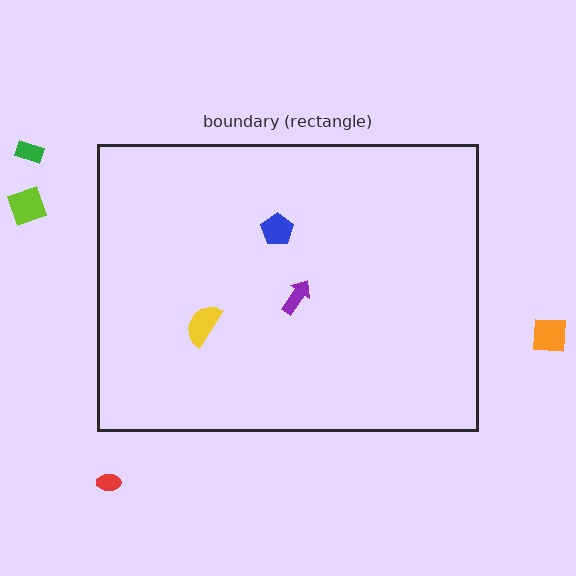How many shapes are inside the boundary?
3 inside, 4 outside.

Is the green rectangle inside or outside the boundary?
Outside.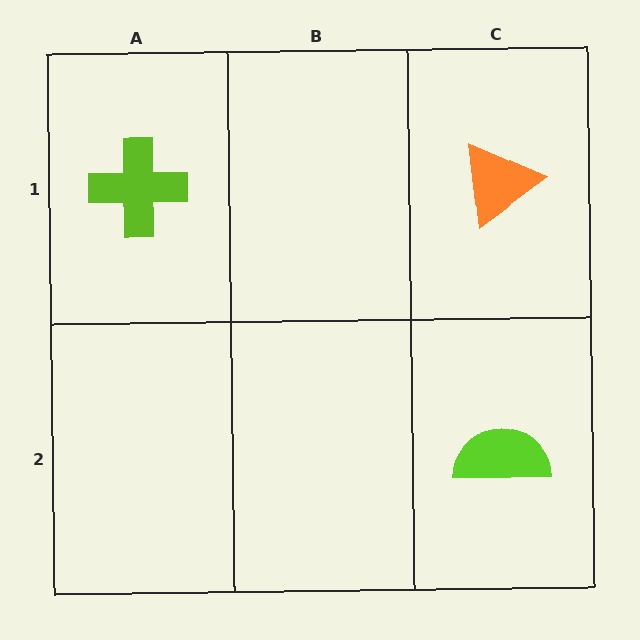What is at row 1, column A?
A lime cross.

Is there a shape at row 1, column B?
No, that cell is empty.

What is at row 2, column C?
A lime semicircle.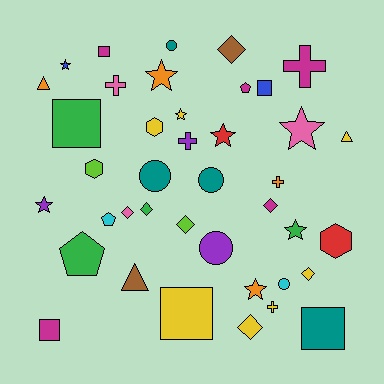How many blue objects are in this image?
There are 2 blue objects.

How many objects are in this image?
There are 40 objects.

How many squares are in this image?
There are 6 squares.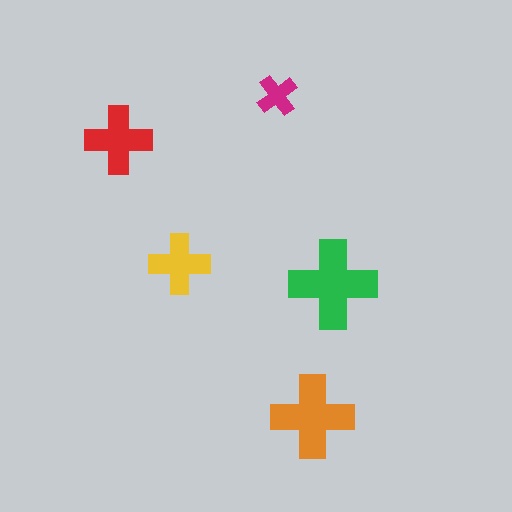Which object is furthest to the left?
The red cross is leftmost.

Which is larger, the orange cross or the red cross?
The orange one.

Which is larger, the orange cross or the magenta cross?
The orange one.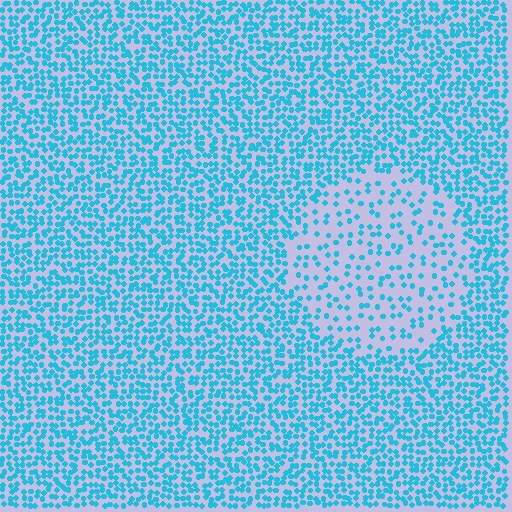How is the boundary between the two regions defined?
The boundary is defined by a change in element density (approximately 2.4x ratio). All elements are the same color, size, and shape.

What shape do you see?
I see a circle.